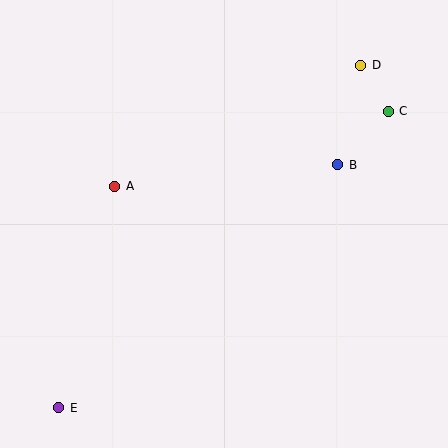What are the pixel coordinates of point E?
Point E is at (59, 408).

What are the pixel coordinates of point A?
Point A is at (115, 186).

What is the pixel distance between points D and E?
The distance between D and E is 457 pixels.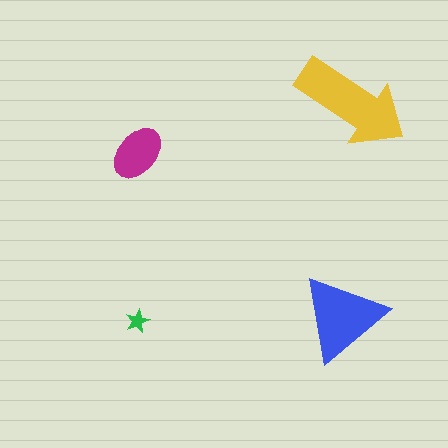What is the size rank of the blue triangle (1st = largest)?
2nd.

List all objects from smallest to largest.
The green star, the magenta ellipse, the blue triangle, the yellow arrow.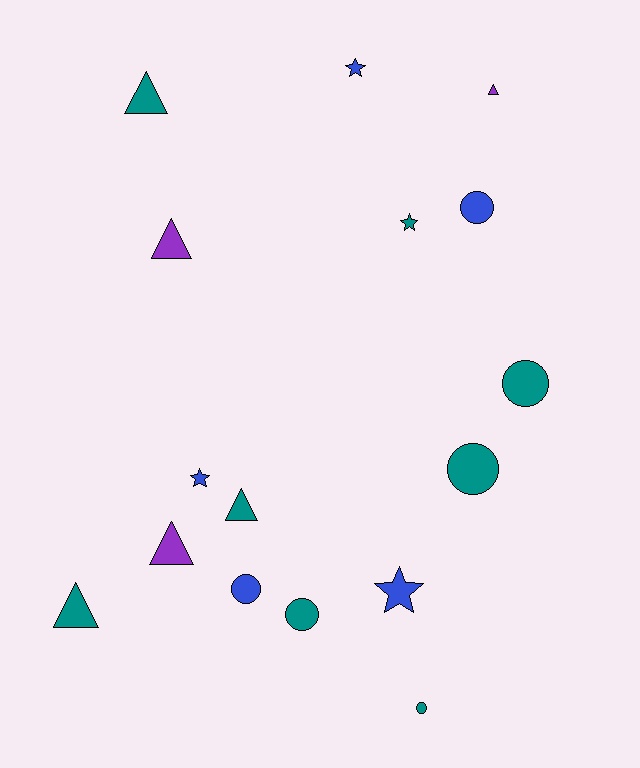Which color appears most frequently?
Teal, with 8 objects.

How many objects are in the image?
There are 16 objects.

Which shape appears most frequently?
Circle, with 6 objects.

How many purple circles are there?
There are no purple circles.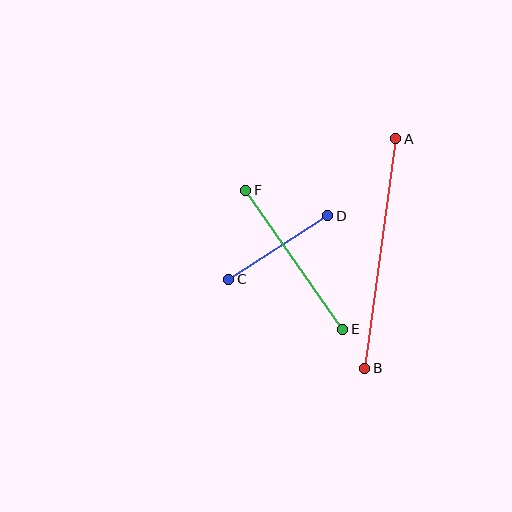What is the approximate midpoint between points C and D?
The midpoint is at approximately (278, 248) pixels.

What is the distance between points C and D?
The distance is approximately 117 pixels.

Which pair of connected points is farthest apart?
Points A and B are farthest apart.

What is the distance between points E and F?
The distance is approximately 169 pixels.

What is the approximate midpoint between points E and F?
The midpoint is at approximately (294, 260) pixels.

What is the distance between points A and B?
The distance is approximately 232 pixels.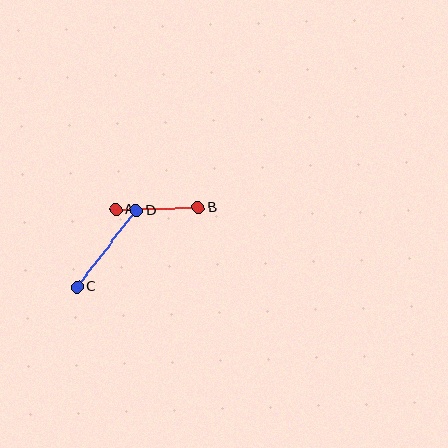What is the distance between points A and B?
The distance is approximately 82 pixels.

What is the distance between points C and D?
The distance is approximately 97 pixels.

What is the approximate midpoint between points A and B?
The midpoint is at approximately (157, 209) pixels.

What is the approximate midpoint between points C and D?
The midpoint is at approximately (107, 248) pixels.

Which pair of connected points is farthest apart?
Points C and D are farthest apart.